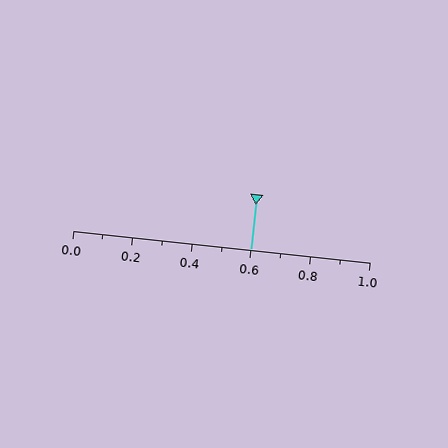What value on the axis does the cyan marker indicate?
The marker indicates approximately 0.6.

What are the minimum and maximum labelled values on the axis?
The axis runs from 0.0 to 1.0.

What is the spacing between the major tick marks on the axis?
The major ticks are spaced 0.2 apart.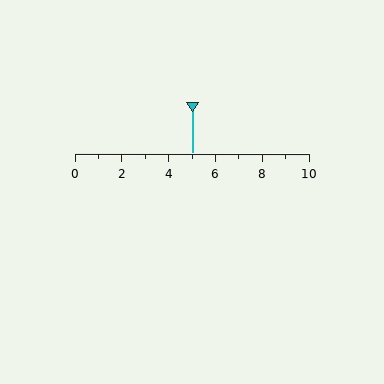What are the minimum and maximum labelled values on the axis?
The axis runs from 0 to 10.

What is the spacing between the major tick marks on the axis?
The major ticks are spaced 2 apart.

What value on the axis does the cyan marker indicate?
The marker indicates approximately 5.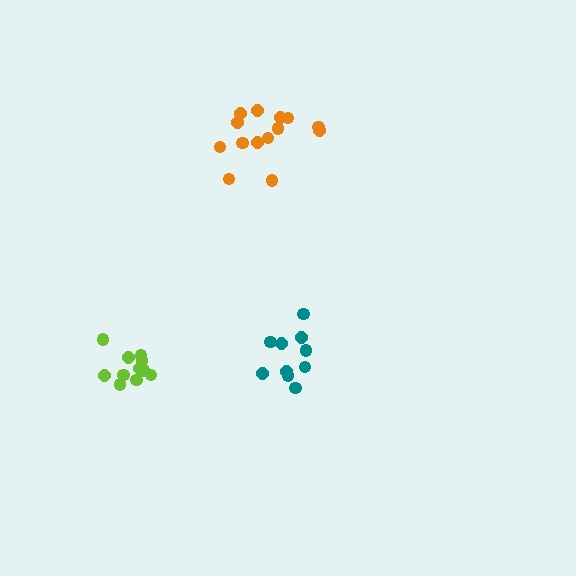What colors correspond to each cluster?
The clusters are colored: orange, teal, lime.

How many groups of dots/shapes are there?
There are 3 groups.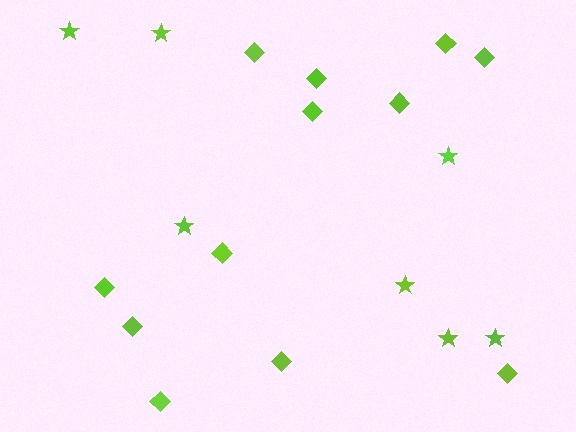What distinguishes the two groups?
There are 2 groups: one group of stars (7) and one group of diamonds (12).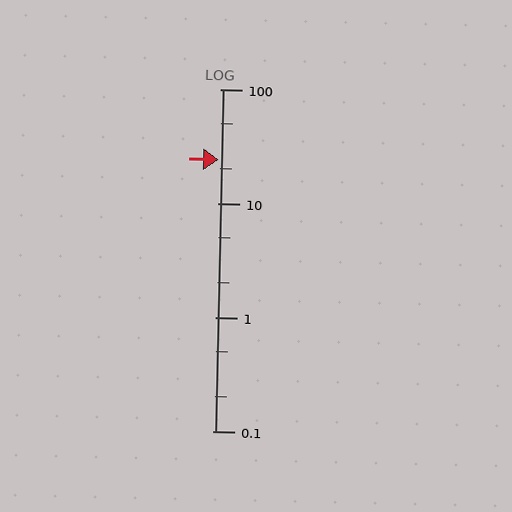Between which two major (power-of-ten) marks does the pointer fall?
The pointer is between 10 and 100.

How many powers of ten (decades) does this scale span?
The scale spans 3 decades, from 0.1 to 100.